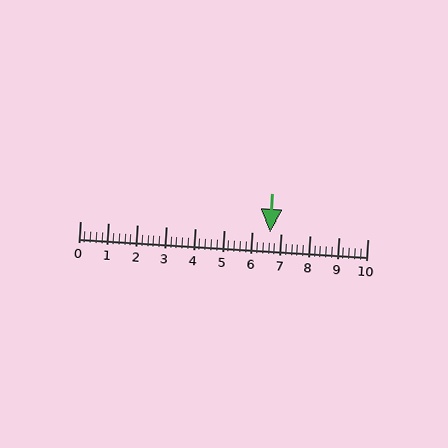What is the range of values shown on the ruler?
The ruler shows values from 0 to 10.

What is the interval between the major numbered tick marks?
The major tick marks are spaced 1 units apart.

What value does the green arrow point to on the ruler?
The green arrow points to approximately 6.6.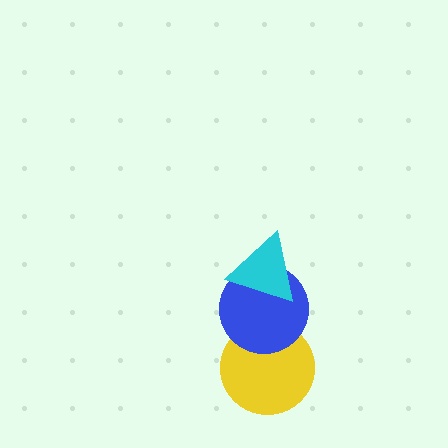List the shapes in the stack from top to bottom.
From top to bottom: the cyan triangle, the blue circle, the yellow circle.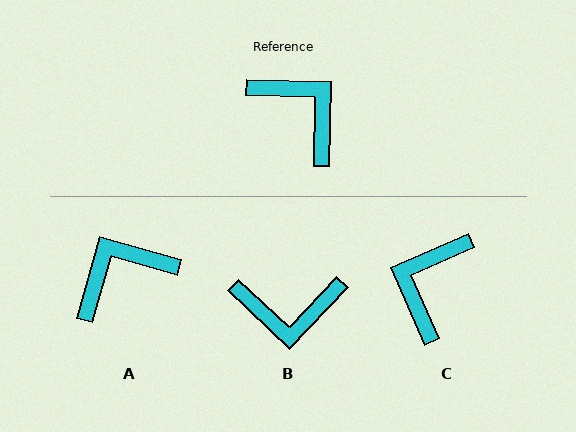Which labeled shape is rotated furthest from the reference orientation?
B, about 132 degrees away.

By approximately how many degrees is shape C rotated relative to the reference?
Approximately 115 degrees counter-clockwise.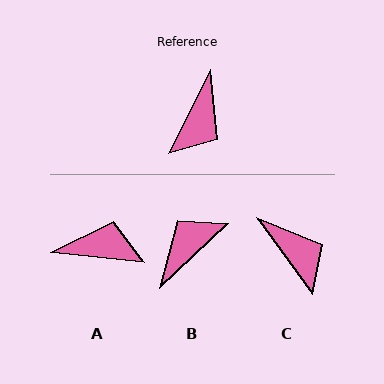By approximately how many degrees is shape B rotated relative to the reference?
Approximately 160 degrees counter-clockwise.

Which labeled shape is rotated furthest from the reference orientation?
B, about 160 degrees away.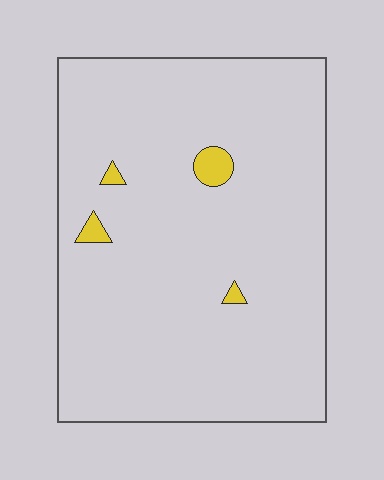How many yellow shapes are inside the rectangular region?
4.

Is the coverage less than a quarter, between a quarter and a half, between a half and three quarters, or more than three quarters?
Less than a quarter.